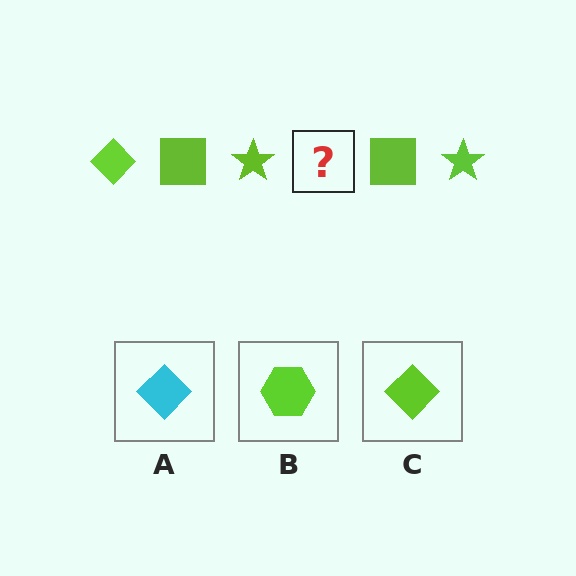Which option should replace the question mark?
Option C.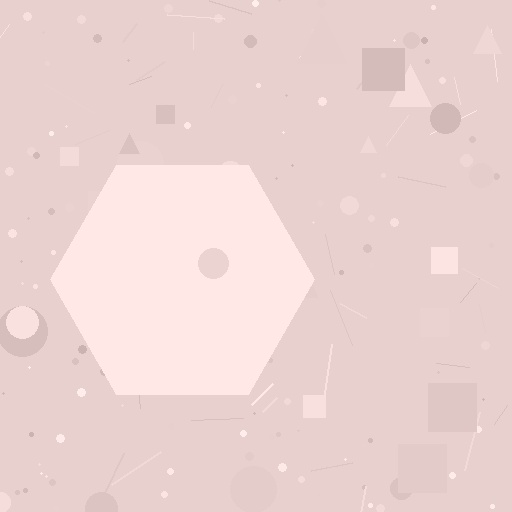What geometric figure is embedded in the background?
A hexagon is embedded in the background.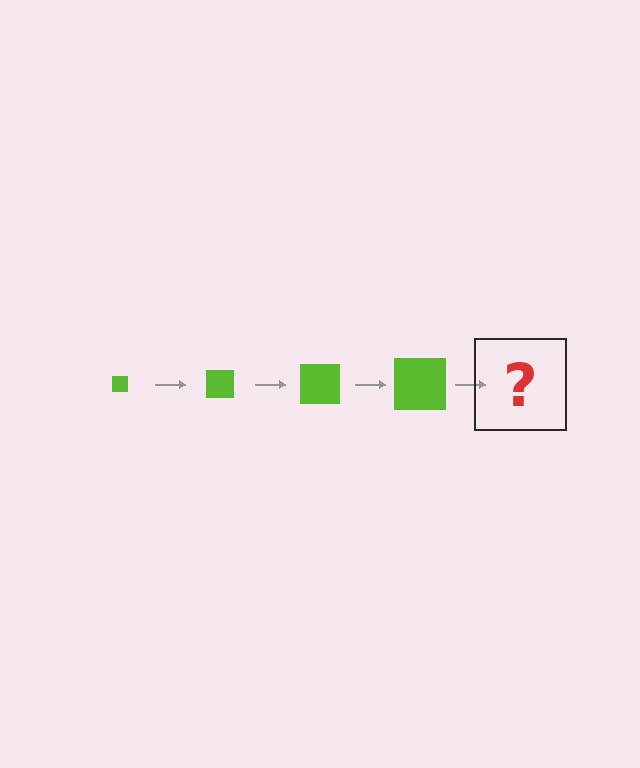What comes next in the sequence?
The next element should be a lime square, larger than the previous one.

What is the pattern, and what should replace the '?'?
The pattern is that the square gets progressively larger each step. The '?' should be a lime square, larger than the previous one.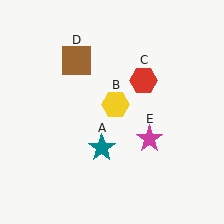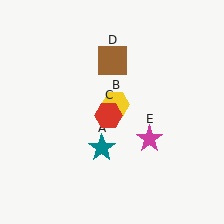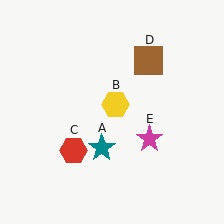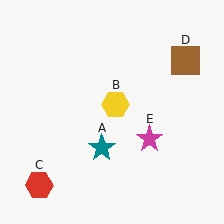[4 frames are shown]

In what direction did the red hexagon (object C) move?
The red hexagon (object C) moved down and to the left.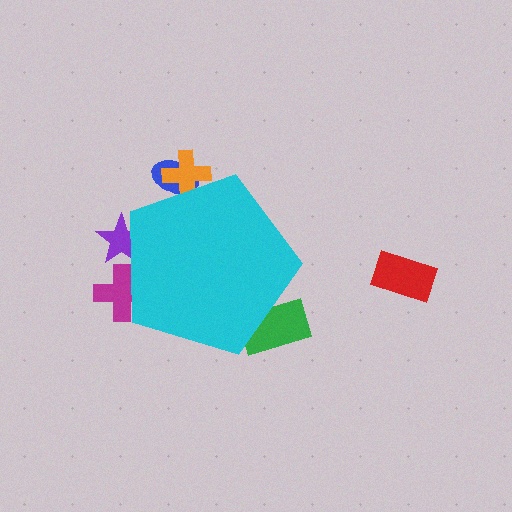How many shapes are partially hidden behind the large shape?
5 shapes are partially hidden.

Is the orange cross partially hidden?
Yes, the orange cross is partially hidden behind the cyan pentagon.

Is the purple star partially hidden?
Yes, the purple star is partially hidden behind the cyan pentagon.